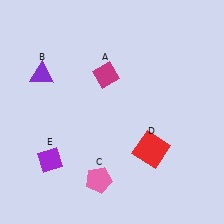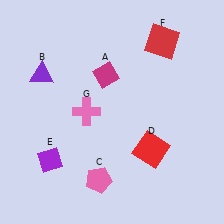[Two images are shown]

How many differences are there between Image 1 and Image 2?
There are 2 differences between the two images.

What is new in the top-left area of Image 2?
A pink cross (G) was added in the top-left area of Image 2.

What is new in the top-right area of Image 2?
A red square (F) was added in the top-right area of Image 2.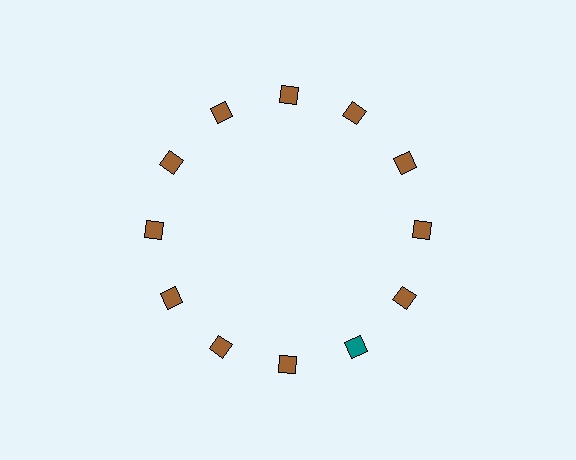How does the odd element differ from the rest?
It has a different color: teal instead of brown.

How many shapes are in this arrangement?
There are 12 shapes arranged in a ring pattern.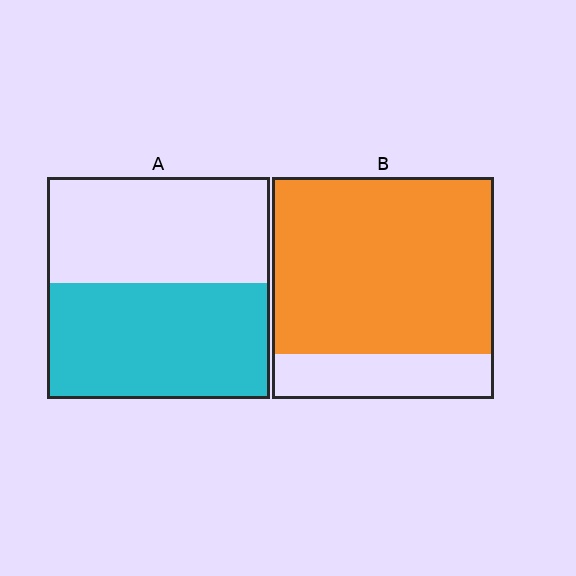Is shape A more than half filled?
Roughly half.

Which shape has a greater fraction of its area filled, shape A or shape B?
Shape B.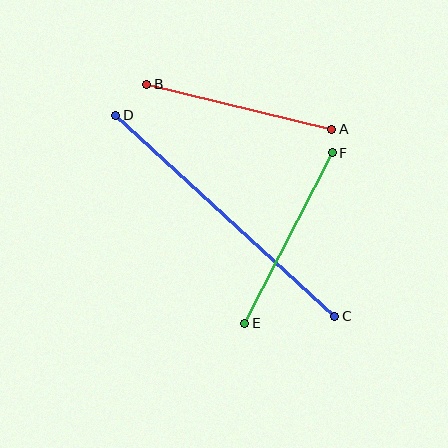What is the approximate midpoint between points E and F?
The midpoint is at approximately (289, 238) pixels.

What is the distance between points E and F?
The distance is approximately 192 pixels.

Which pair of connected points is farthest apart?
Points C and D are farthest apart.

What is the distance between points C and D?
The distance is approximately 297 pixels.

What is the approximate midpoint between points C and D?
The midpoint is at approximately (225, 216) pixels.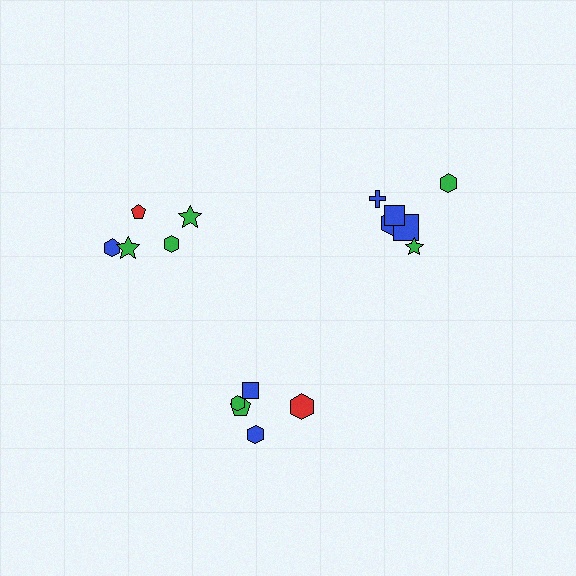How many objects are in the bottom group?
There are 5 objects.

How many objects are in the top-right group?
There are 7 objects.